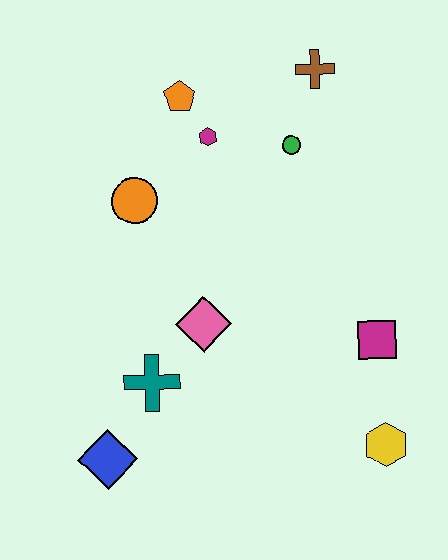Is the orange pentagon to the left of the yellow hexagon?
Yes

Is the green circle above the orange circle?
Yes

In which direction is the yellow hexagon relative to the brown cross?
The yellow hexagon is below the brown cross.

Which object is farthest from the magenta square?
The orange pentagon is farthest from the magenta square.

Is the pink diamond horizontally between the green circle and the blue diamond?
Yes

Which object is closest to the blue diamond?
The teal cross is closest to the blue diamond.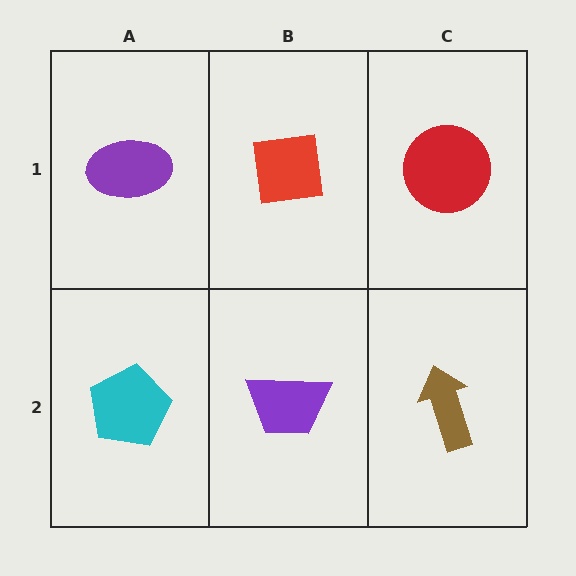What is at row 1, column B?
A red square.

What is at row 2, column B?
A purple trapezoid.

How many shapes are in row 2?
3 shapes.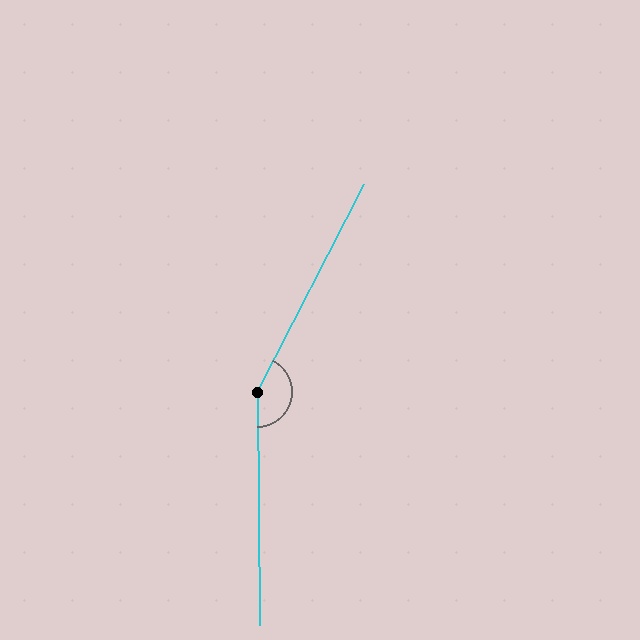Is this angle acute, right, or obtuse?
It is obtuse.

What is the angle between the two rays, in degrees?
Approximately 152 degrees.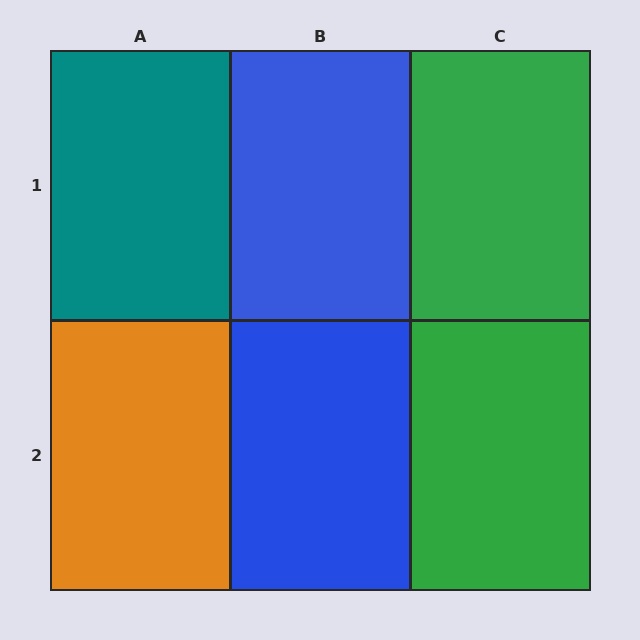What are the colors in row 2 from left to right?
Orange, blue, green.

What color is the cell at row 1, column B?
Blue.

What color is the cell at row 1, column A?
Teal.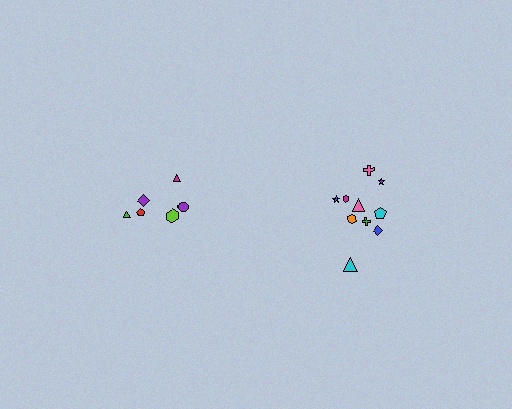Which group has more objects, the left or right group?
The right group.